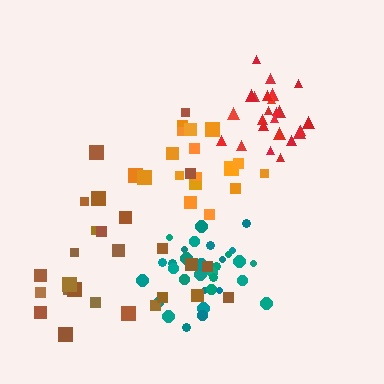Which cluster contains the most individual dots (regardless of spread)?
Teal (35).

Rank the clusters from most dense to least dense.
red, teal, orange, brown.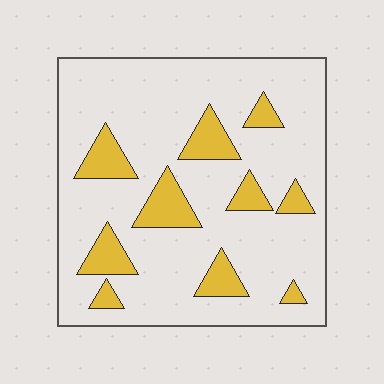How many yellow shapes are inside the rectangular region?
10.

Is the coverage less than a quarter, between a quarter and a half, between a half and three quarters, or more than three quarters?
Less than a quarter.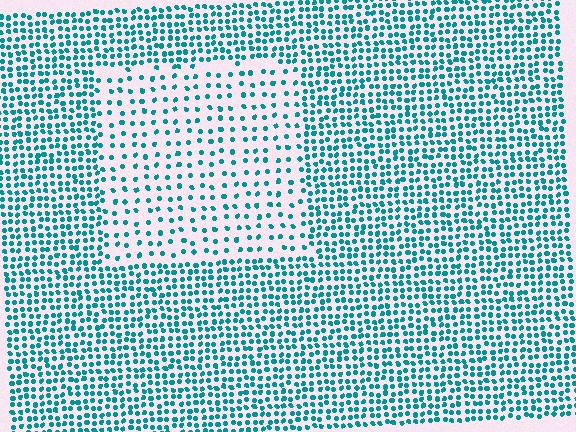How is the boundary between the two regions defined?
The boundary is defined by a change in element density (approximately 2.3x ratio). All elements are the same color, size, and shape.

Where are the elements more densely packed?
The elements are more densely packed outside the rectangle boundary.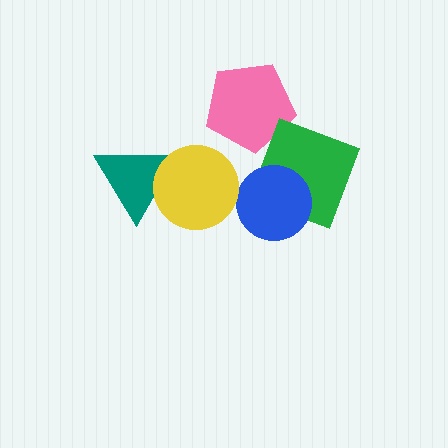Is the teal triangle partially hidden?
Yes, it is partially covered by another shape.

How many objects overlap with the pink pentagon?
0 objects overlap with the pink pentagon.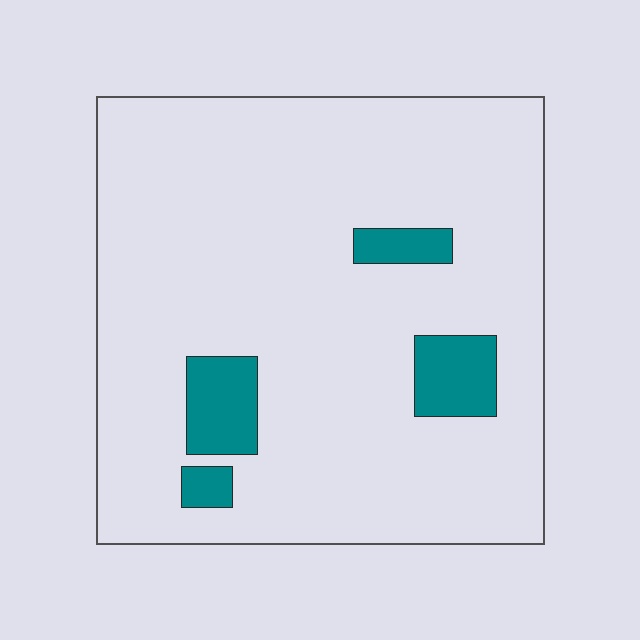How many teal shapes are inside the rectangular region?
4.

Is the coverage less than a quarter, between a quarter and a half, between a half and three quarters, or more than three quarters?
Less than a quarter.